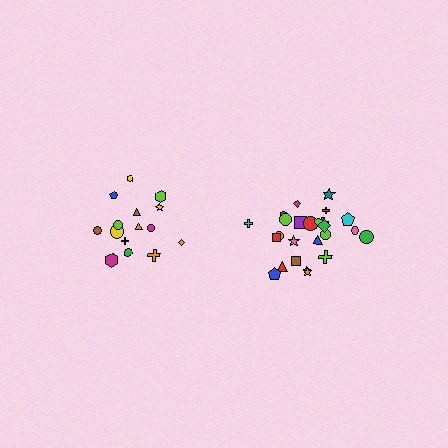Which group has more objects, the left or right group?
The right group.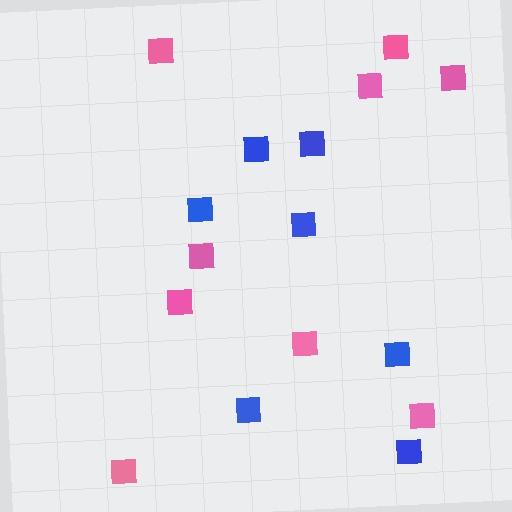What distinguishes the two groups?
There are 2 groups: one group of pink squares (9) and one group of blue squares (7).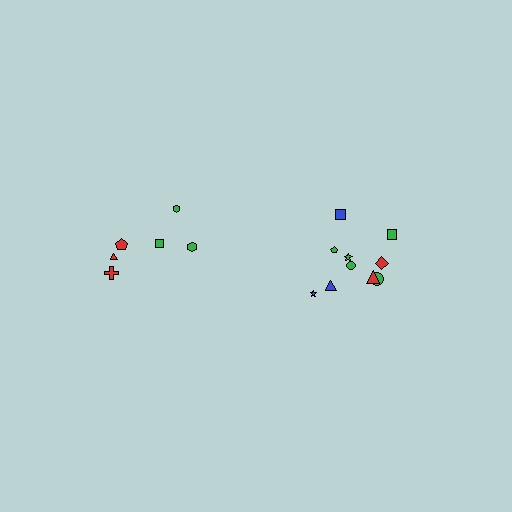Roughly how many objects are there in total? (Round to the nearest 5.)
Roughly 15 objects in total.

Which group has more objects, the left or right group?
The right group.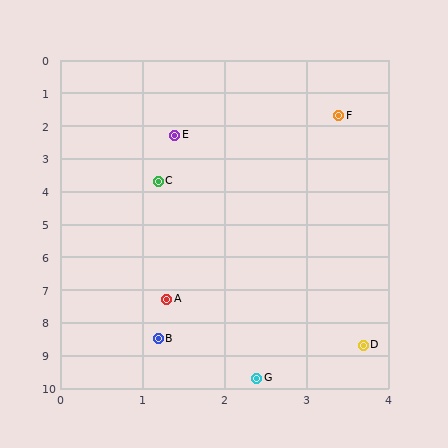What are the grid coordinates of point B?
Point B is at approximately (1.2, 8.5).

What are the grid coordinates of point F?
Point F is at approximately (3.4, 1.7).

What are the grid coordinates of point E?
Point E is at approximately (1.4, 2.3).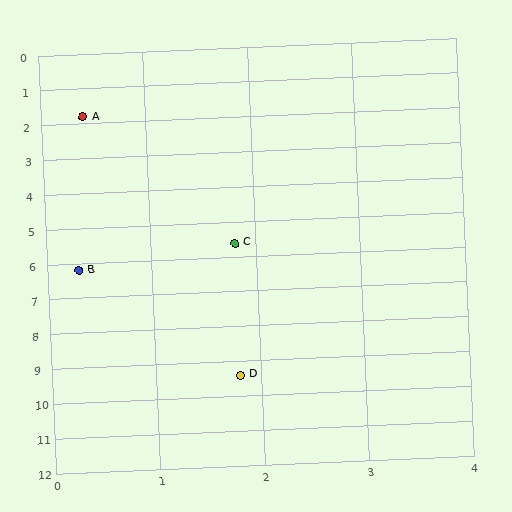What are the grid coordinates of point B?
Point B is at approximately (0.3, 6.2).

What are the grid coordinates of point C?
Point C is at approximately (1.8, 5.6).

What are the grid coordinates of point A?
Point A is at approximately (0.4, 1.8).